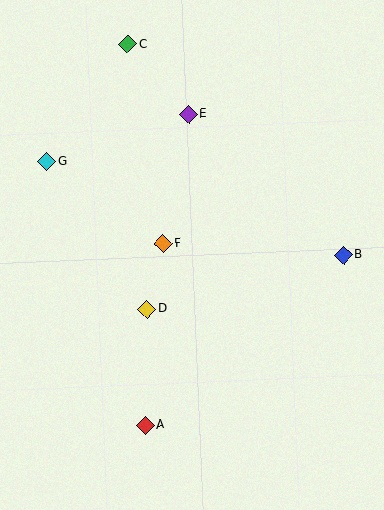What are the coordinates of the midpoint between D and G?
The midpoint between D and G is at (97, 235).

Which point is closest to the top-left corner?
Point C is closest to the top-left corner.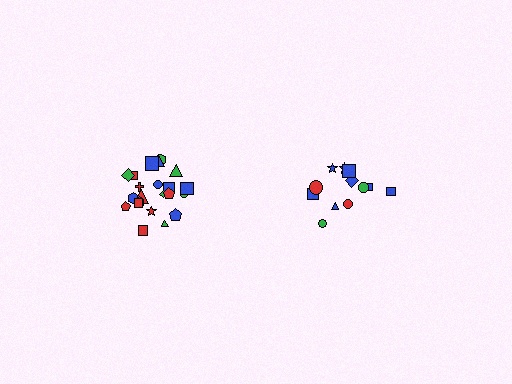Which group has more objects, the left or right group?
The left group.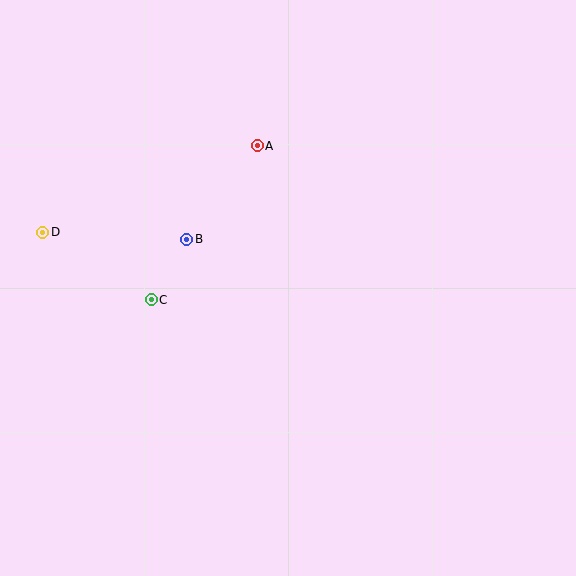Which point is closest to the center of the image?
Point B at (187, 239) is closest to the center.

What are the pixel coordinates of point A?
Point A is at (257, 146).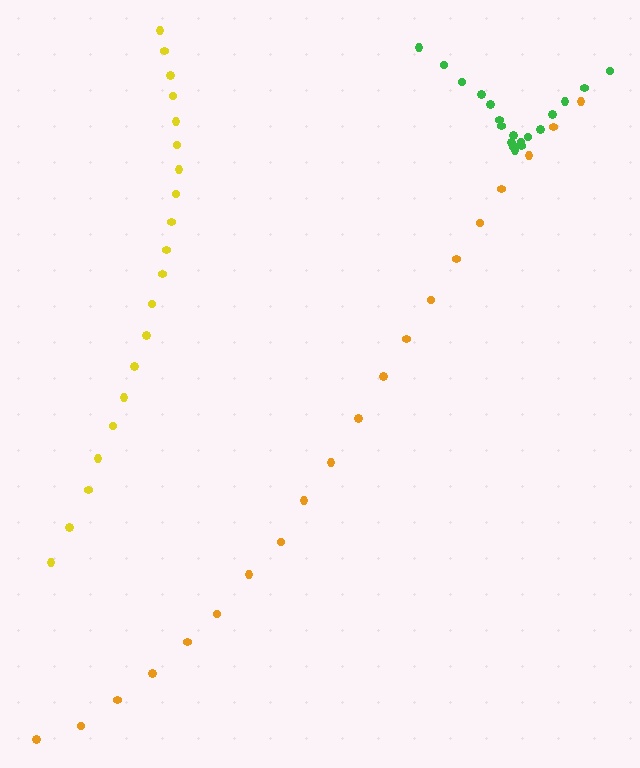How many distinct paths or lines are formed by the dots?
There are 3 distinct paths.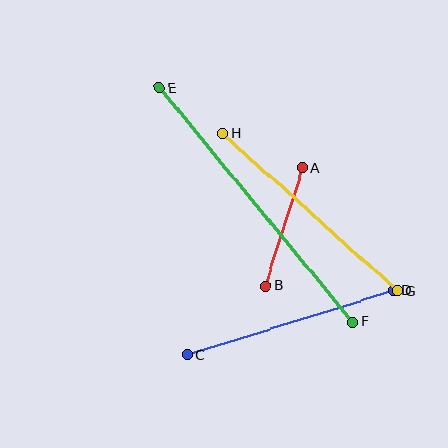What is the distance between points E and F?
The distance is approximately 304 pixels.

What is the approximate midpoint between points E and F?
The midpoint is at approximately (256, 205) pixels.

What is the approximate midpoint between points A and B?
The midpoint is at approximately (284, 227) pixels.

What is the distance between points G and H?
The distance is approximately 235 pixels.